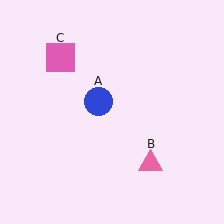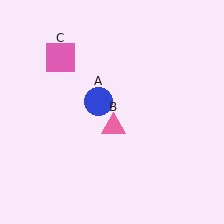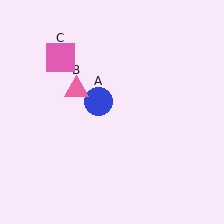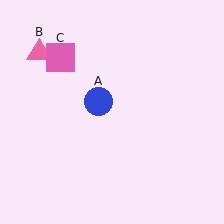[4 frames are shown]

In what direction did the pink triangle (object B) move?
The pink triangle (object B) moved up and to the left.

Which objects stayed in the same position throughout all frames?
Blue circle (object A) and pink square (object C) remained stationary.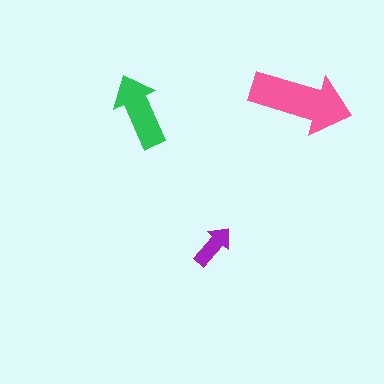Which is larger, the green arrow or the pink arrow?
The pink one.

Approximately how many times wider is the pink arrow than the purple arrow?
About 2.5 times wider.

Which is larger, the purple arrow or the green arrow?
The green one.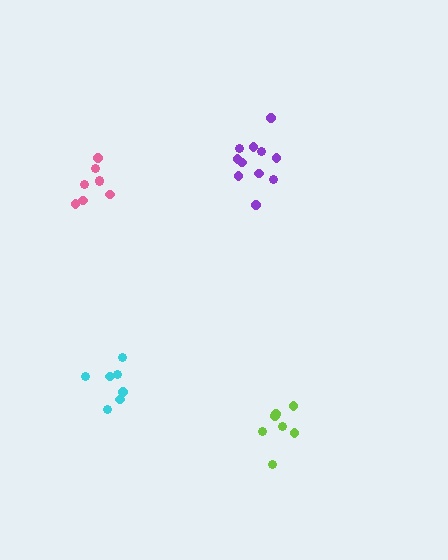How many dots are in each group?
Group 1: 11 dots, Group 2: 8 dots, Group 3: 7 dots, Group 4: 7 dots (33 total).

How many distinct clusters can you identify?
There are 4 distinct clusters.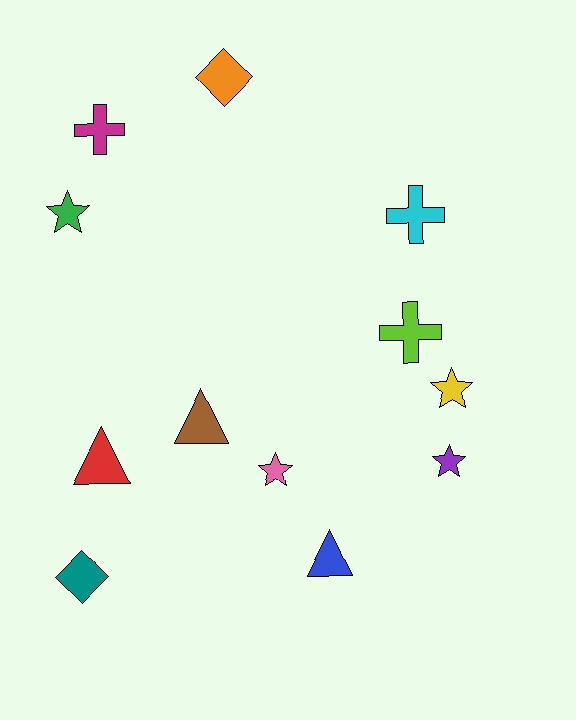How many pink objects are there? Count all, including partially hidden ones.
There is 1 pink object.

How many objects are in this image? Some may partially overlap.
There are 12 objects.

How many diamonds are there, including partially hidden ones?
There are 2 diamonds.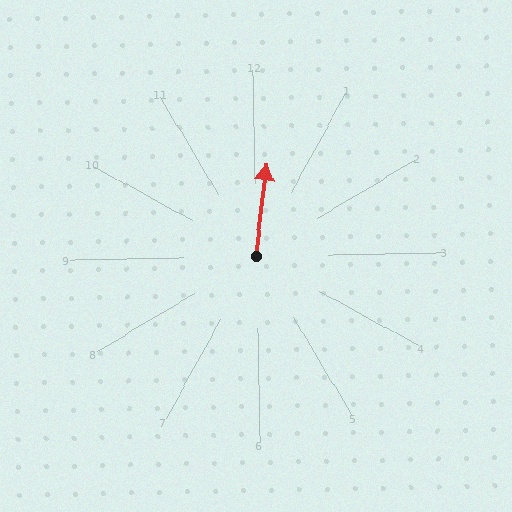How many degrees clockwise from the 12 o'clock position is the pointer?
Approximately 7 degrees.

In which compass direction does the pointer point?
North.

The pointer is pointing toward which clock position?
Roughly 12 o'clock.